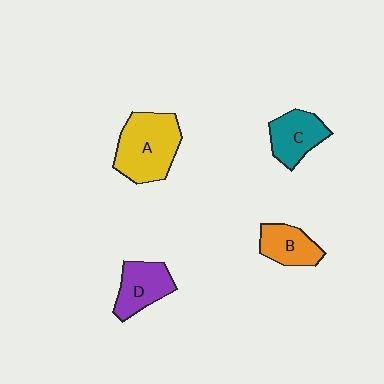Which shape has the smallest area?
Shape B (orange).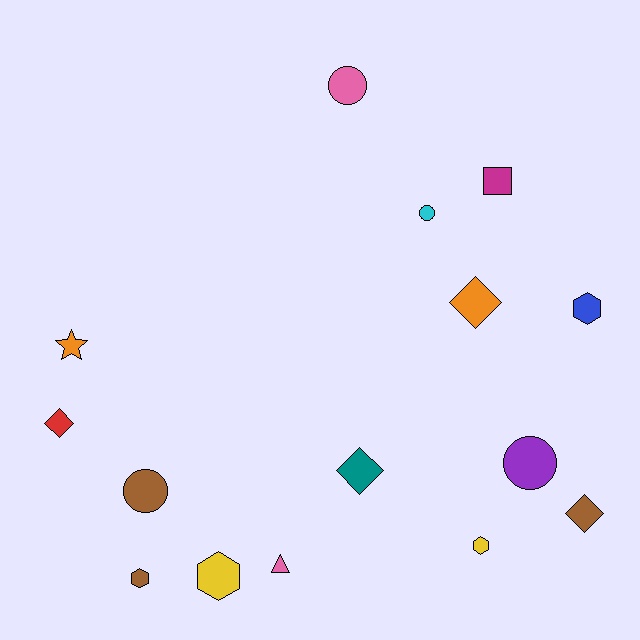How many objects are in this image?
There are 15 objects.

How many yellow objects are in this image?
There are 2 yellow objects.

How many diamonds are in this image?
There are 4 diamonds.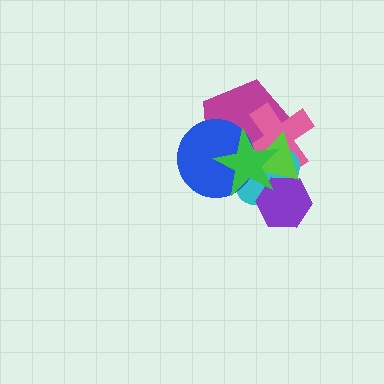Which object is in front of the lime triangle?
The green star is in front of the lime triangle.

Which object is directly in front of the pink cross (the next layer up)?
The cyan ellipse is directly in front of the pink cross.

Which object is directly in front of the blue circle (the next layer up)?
The lime triangle is directly in front of the blue circle.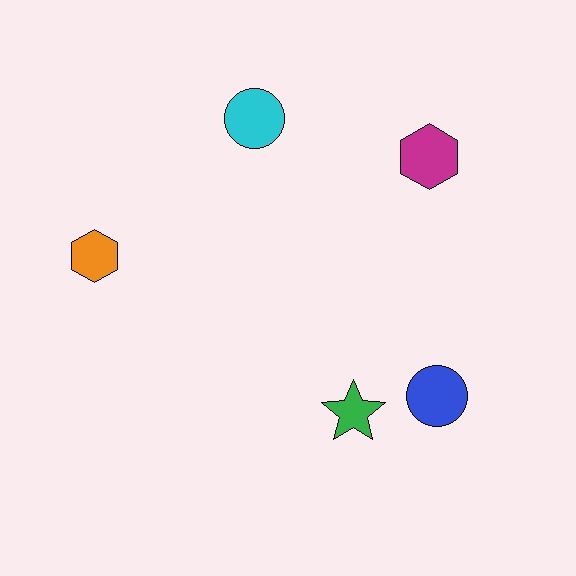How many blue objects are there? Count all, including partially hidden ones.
There is 1 blue object.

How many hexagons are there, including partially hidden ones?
There are 2 hexagons.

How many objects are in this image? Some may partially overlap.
There are 5 objects.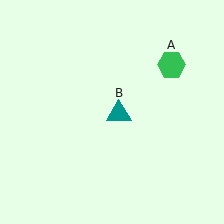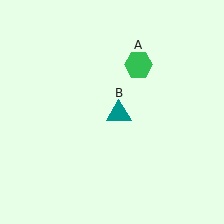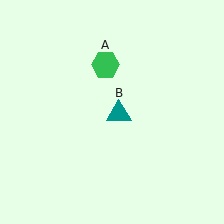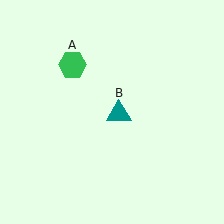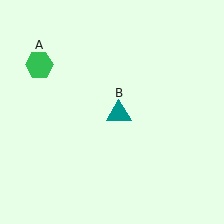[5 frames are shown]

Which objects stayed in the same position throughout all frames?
Teal triangle (object B) remained stationary.